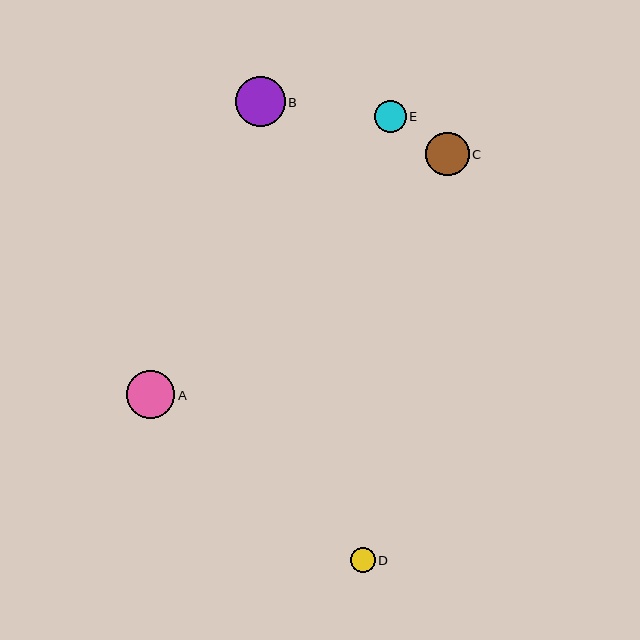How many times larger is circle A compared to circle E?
Circle A is approximately 1.5 times the size of circle E.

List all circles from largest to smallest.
From largest to smallest: B, A, C, E, D.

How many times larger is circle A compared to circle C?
Circle A is approximately 1.1 times the size of circle C.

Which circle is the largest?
Circle B is the largest with a size of approximately 50 pixels.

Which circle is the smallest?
Circle D is the smallest with a size of approximately 25 pixels.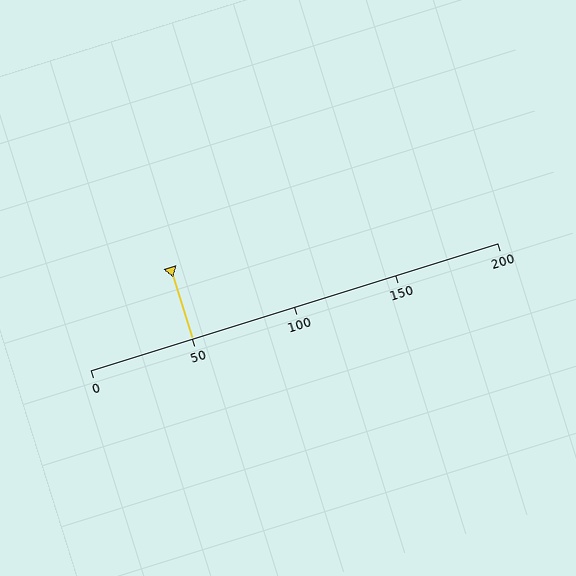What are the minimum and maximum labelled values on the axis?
The axis runs from 0 to 200.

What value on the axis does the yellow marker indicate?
The marker indicates approximately 50.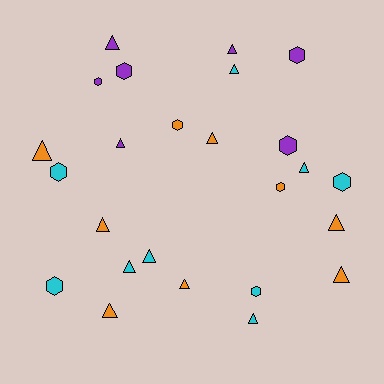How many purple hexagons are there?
There are 4 purple hexagons.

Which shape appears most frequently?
Triangle, with 15 objects.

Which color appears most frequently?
Orange, with 9 objects.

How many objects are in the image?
There are 25 objects.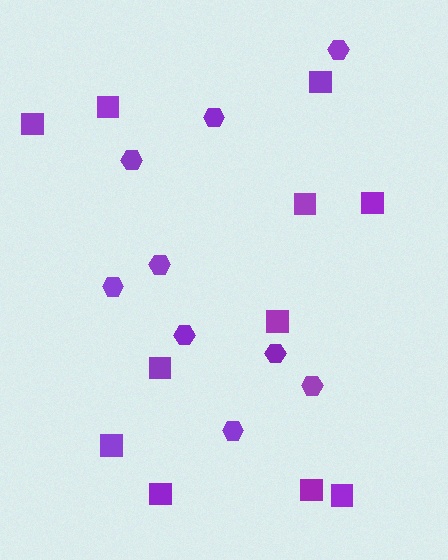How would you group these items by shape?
There are 2 groups: one group of squares (11) and one group of hexagons (9).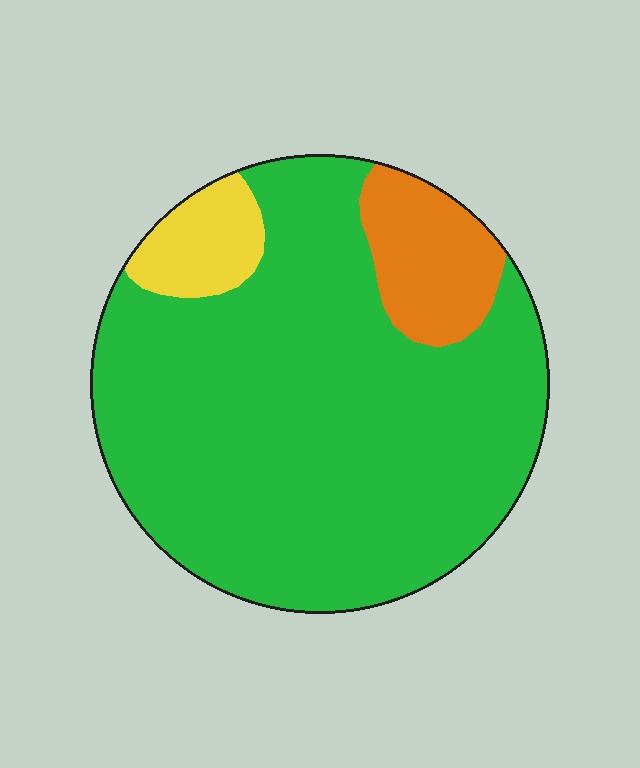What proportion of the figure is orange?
Orange covers roughly 10% of the figure.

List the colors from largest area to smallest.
From largest to smallest: green, orange, yellow.